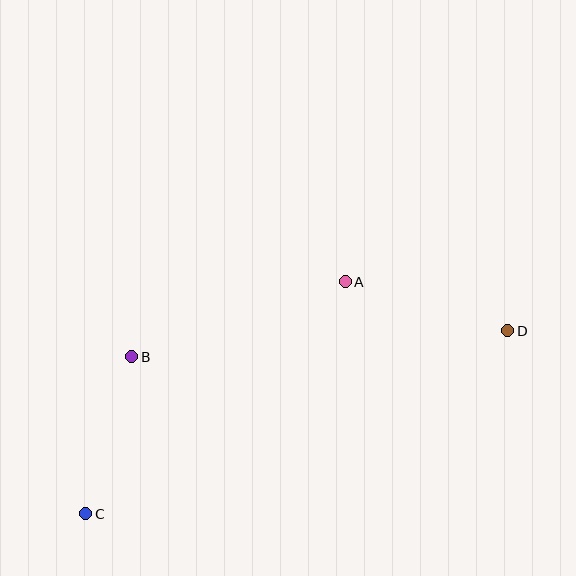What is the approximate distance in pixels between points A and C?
The distance between A and C is approximately 348 pixels.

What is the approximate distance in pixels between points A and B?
The distance between A and B is approximately 226 pixels.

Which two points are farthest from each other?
Points C and D are farthest from each other.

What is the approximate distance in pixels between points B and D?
The distance between B and D is approximately 377 pixels.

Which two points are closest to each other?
Points B and C are closest to each other.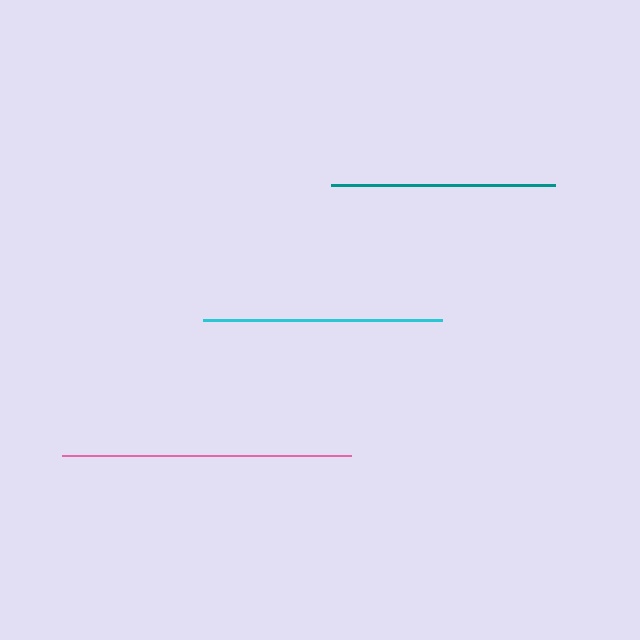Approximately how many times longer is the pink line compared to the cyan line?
The pink line is approximately 1.2 times the length of the cyan line.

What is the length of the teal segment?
The teal segment is approximately 223 pixels long.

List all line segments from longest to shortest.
From longest to shortest: pink, cyan, teal.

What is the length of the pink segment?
The pink segment is approximately 289 pixels long.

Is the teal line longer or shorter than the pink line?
The pink line is longer than the teal line.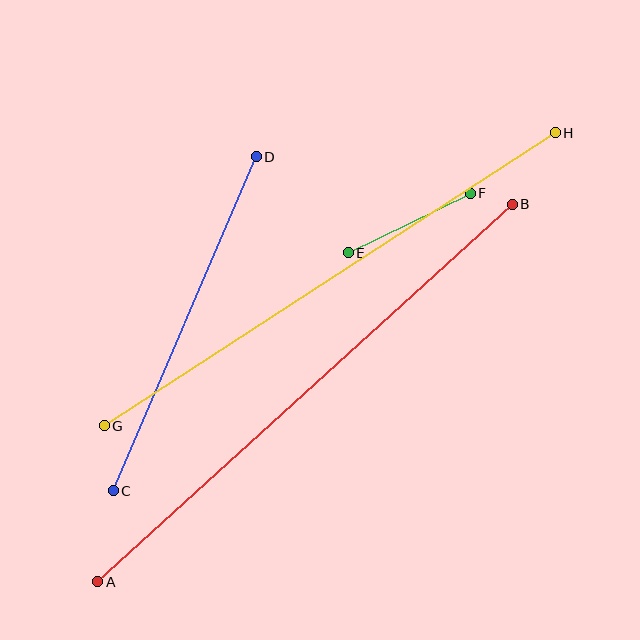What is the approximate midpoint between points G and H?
The midpoint is at approximately (330, 279) pixels.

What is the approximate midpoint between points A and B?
The midpoint is at approximately (305, 393) pixels.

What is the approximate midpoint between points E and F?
The midpoint is at approximately (409, 223) pixels.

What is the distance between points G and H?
The distance is approximately 538 pixels.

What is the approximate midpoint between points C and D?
The midpoint is at approximately (185, 324) pixels.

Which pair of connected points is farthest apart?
Points A and B are farthest apart.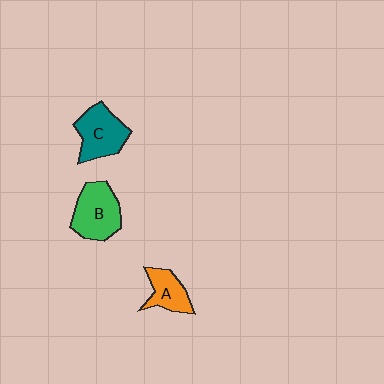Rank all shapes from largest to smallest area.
From largest to smallest: B (green), C (teal), A (orange).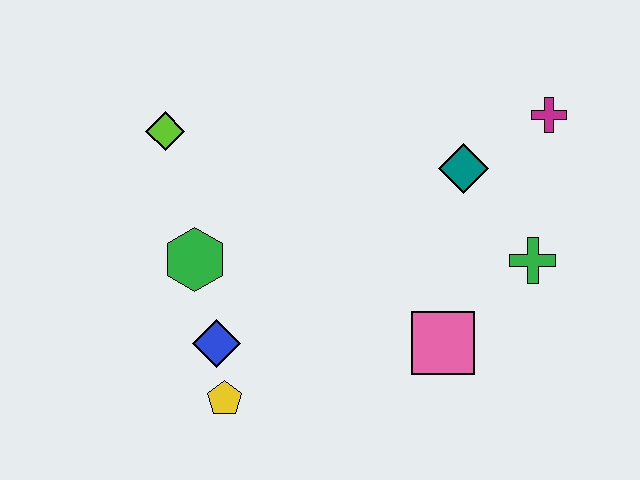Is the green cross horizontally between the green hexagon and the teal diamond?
No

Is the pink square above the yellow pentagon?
Yes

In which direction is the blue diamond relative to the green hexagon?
The blue diamond is below the green hexagon.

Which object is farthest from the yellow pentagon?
The magenta cross is farthest from the yellow pentagon.